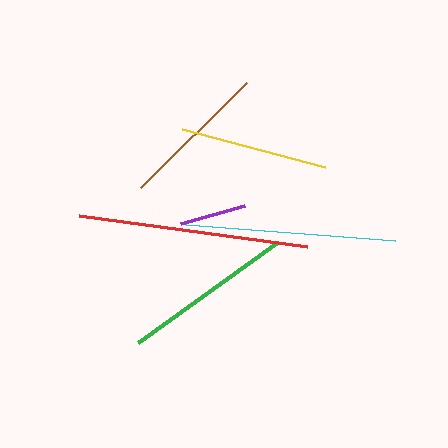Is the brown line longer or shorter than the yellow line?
The brown line is longer than the yellow line.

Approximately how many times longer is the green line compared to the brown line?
The green line is approximately 1.1 times the length of the brown line.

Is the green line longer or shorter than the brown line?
The green line is longer than the brown line.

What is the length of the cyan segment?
The cyan segment is approximately 210 pixels long.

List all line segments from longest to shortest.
From longest to shortest: red, cyan, green, brown, yellow, purple.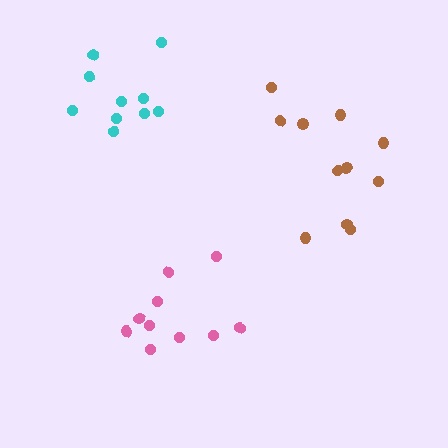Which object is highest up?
The cyan cluster is topmost.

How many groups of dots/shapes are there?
There are 3 groups.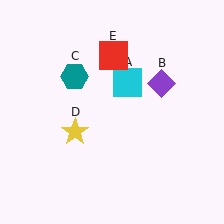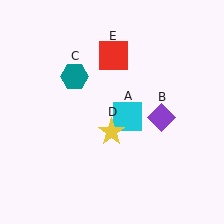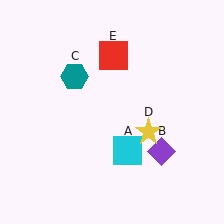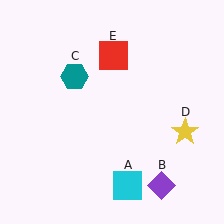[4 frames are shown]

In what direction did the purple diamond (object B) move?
The purple diamond (object B) moved down.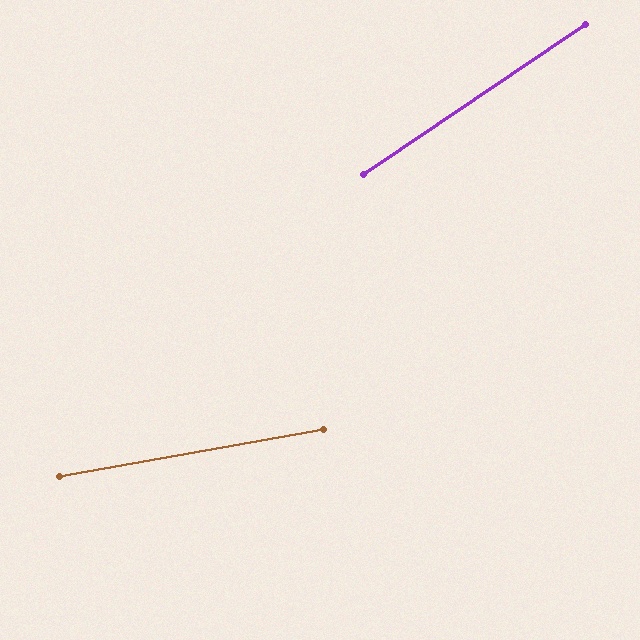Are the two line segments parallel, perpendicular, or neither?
Neither parallel nor perpendicular — they differ by about 24°.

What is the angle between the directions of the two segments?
Approximately 24 degrees.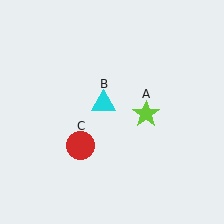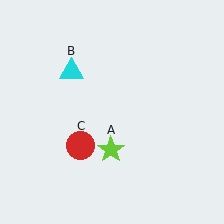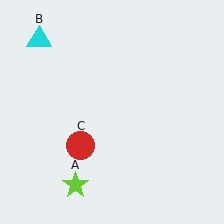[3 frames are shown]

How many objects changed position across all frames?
2 objects changed position: lime star (object A), cyan triangle (object B).